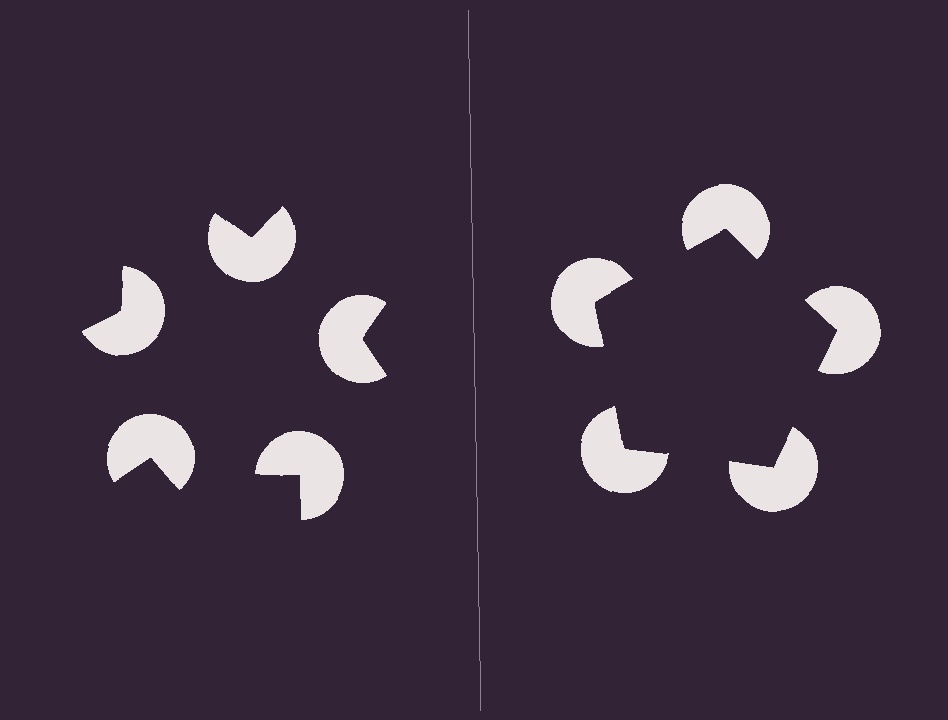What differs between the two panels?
The pac-man discs are positioned identically on both sides; only the wedge orientations differ. On the right they align to a pentagon; on the left they are misaligned.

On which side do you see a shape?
An illusory pentagon appears on the right side. On the left side the wedge cuts are rotated, so no coherent shape forms.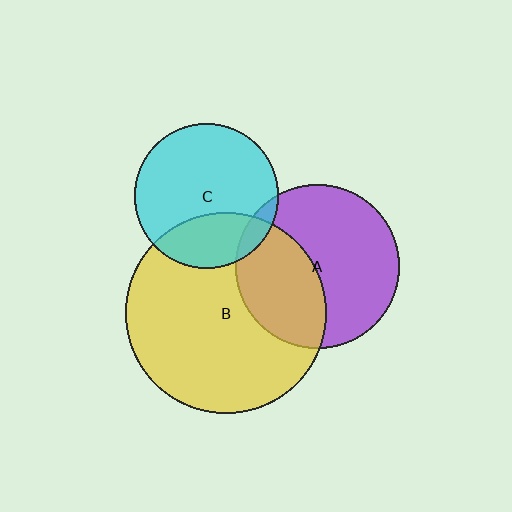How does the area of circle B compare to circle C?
Approximately 1.9 times.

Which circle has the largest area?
Circle B (yellow).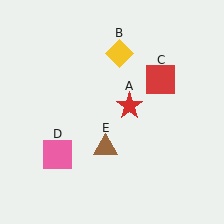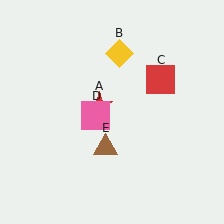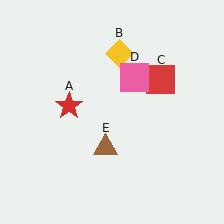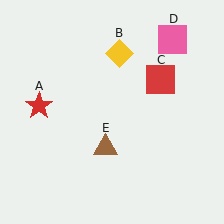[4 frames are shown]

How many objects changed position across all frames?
2 objects changed position: red star (object A), pink square (object D).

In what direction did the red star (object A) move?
The red star (object A) moved left.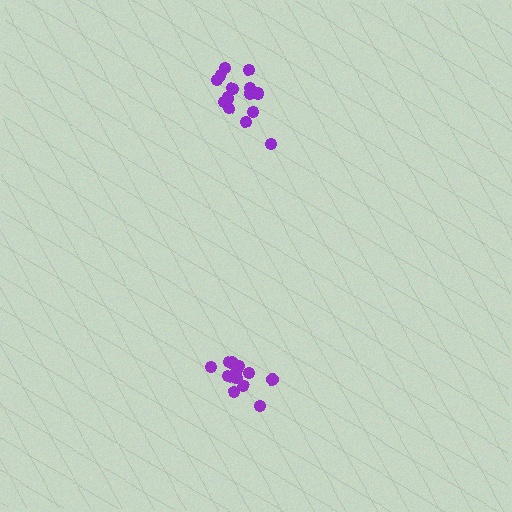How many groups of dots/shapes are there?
There are 2 groups.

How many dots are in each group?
Group 1: 14 dots, Group 2: 14 dots (28 total).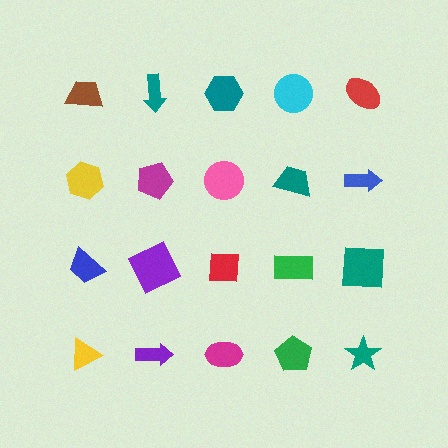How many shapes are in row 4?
5 shapes.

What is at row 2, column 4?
A teal trapezoid.